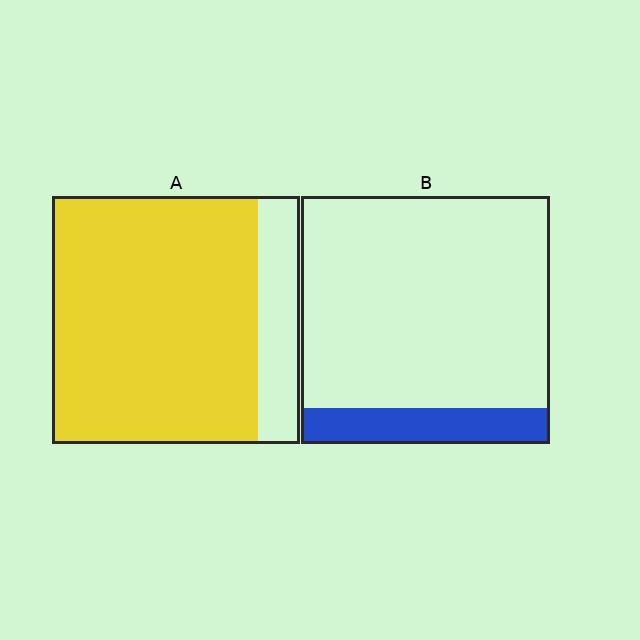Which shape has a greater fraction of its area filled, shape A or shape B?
Shape A.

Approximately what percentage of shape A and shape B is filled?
A is approximately 85% and B is approximately 15%.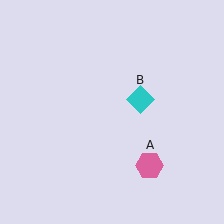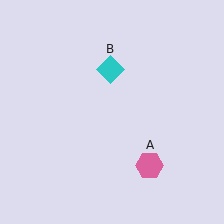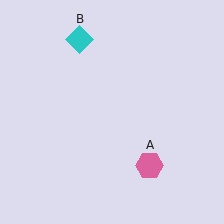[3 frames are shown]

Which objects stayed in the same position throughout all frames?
Pink hexagon (object A) remained stationary.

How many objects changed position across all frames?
1 object changed position: cyan diamond (object B).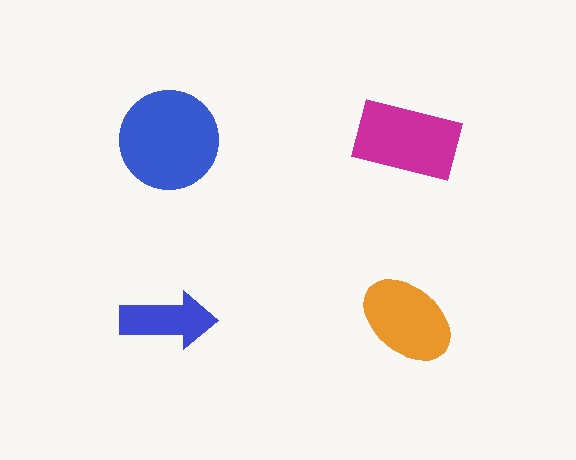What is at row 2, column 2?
An orange ellipse.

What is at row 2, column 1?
A blue arrow.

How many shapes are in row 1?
2 shapes.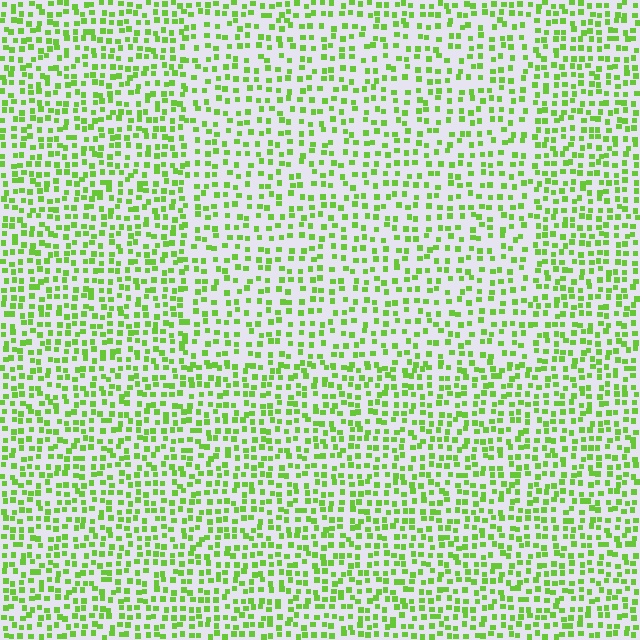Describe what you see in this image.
The image contains small lime elements arranged at two different densities. A rectangle-shaped region is visible where the elements are less densely packed than the surrounding area.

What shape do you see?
I see a rectangle.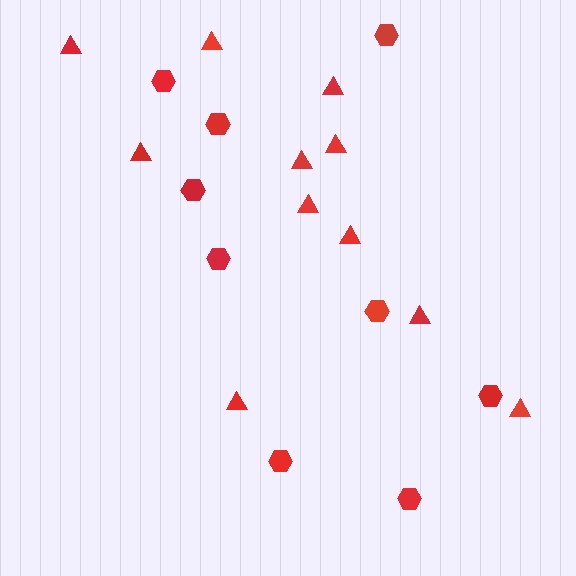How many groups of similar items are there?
There are 2 groups: one group of hexagons (9) and one group of triangles (11).